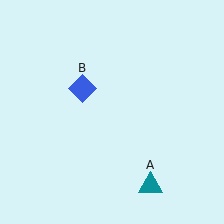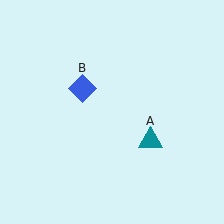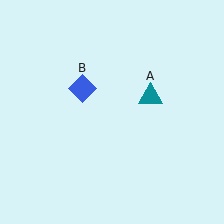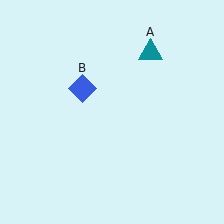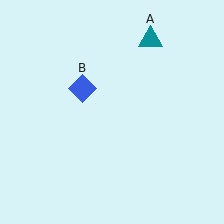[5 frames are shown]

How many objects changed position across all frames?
1 object changed position: teal triangle (object A).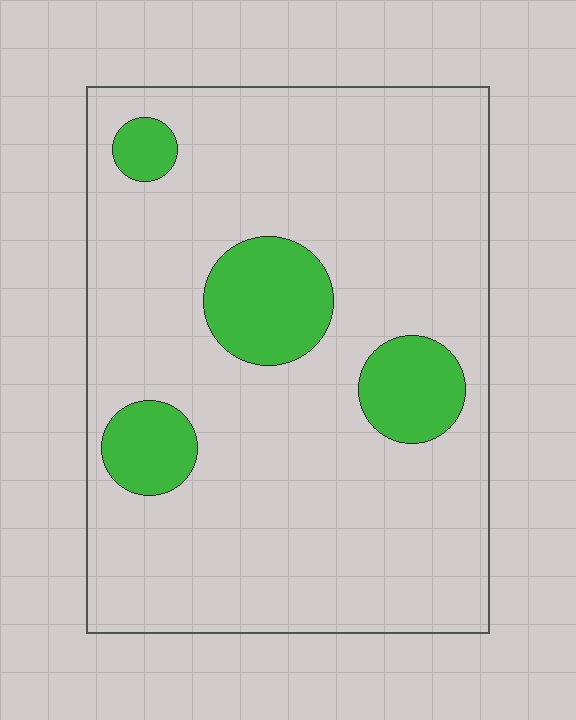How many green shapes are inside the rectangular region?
4.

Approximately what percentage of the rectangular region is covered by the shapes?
Approximately 15%.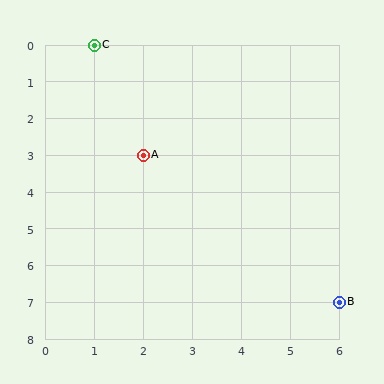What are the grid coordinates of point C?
Point C is at grid coordinates (1, 0).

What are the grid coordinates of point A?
Point A is at grid coordinates (2, 3).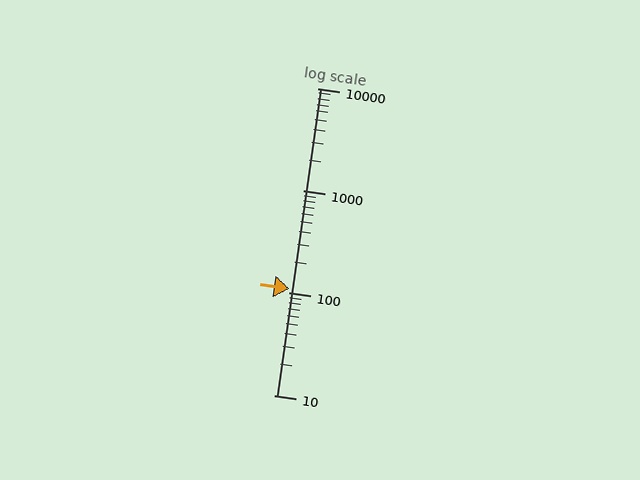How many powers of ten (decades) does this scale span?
The scale spans 3 decades, from 10 to 10000.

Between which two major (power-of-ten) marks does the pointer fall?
The pointer is between 100 and 1000.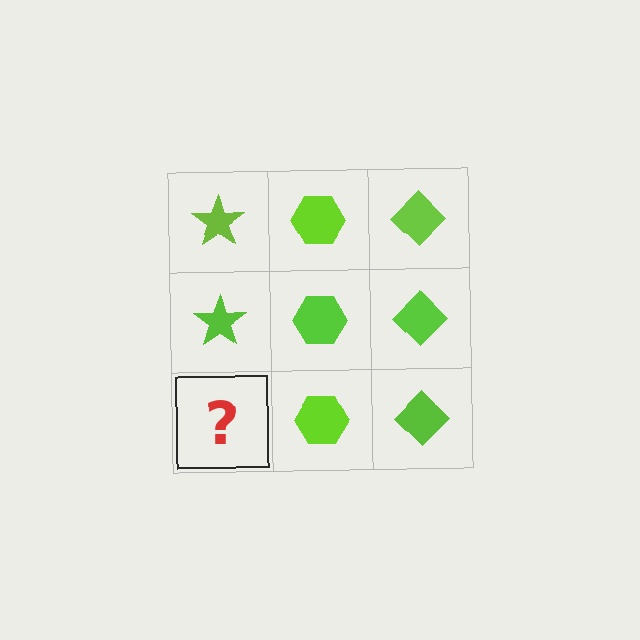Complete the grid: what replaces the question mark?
The question mark should be replaced with a lime star.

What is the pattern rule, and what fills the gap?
The rule is that each column has a consistent shape. The gap should be filled with a lime star.